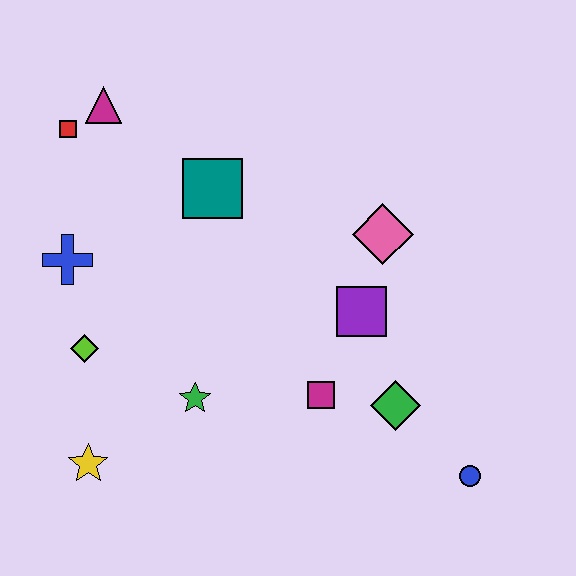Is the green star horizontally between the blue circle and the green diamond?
No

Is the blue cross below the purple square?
No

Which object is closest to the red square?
The magenta triangle is closest to the red square.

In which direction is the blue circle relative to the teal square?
The blue circle is below the teal square.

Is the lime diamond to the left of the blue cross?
No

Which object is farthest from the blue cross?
The blue circle is farthest from the blue cross.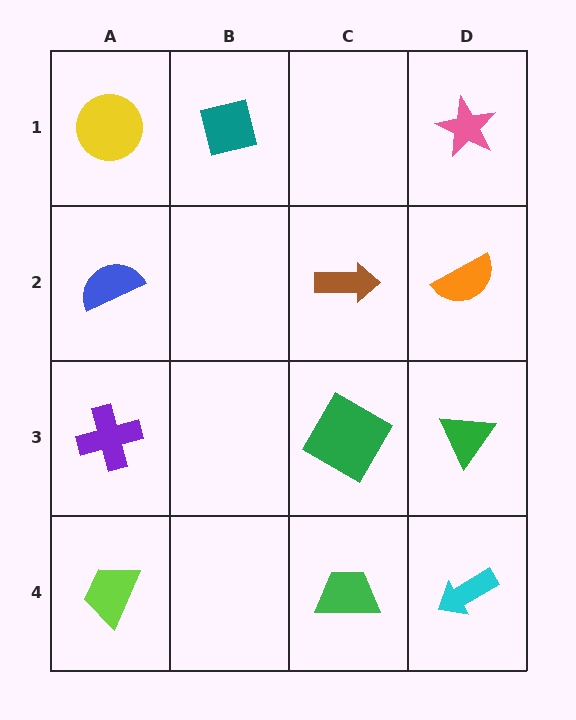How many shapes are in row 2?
3 shapes.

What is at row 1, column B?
A teal square.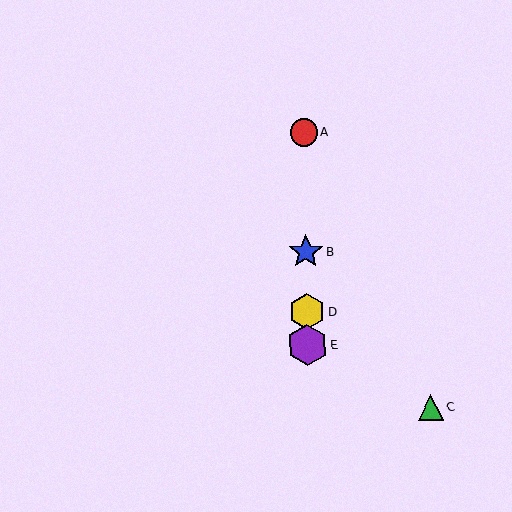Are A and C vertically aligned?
No, A is at x≈304 and C is at x≈431.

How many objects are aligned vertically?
4 objects (A, B, D, E) are aligned vertically.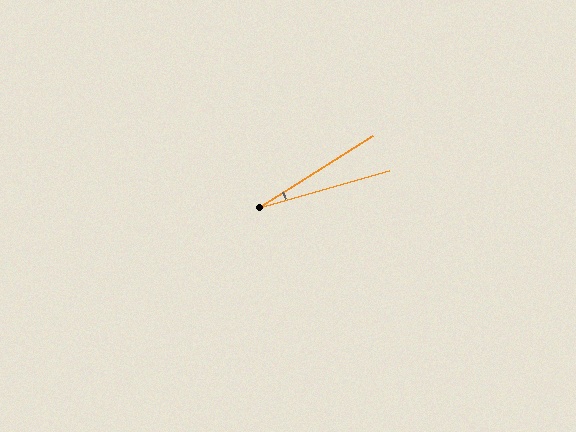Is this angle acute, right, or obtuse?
It is acute.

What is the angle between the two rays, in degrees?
Approximately 16 degrees.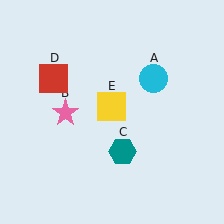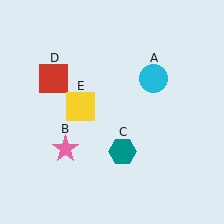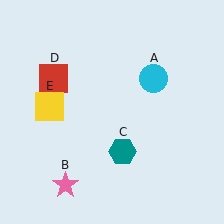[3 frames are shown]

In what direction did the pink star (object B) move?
The pink star (object B) moved down.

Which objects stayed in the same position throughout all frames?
Cyan circle (object A) and teal hexagon (object C) and red square (object D) remained stationary.